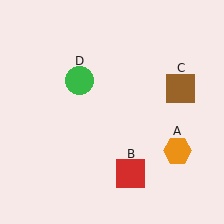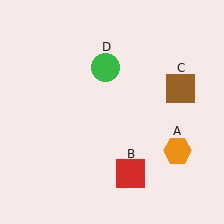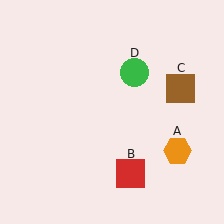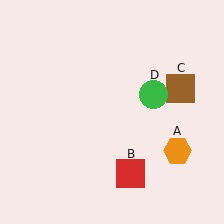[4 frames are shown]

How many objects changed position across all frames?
1 object changed position: green circle (object D).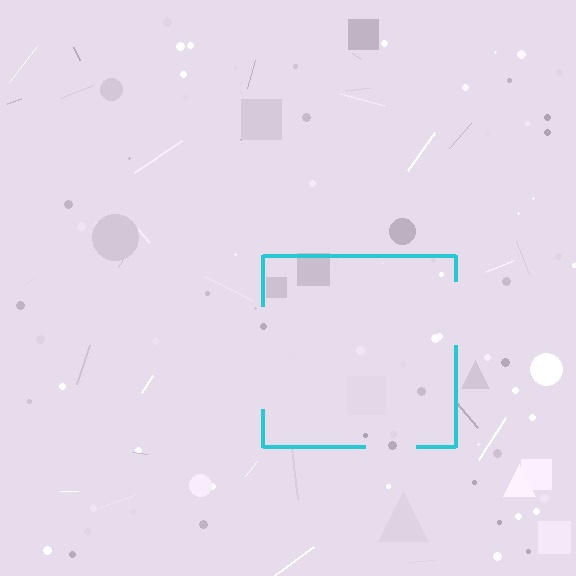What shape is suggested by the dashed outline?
The dashed outline suggests a square.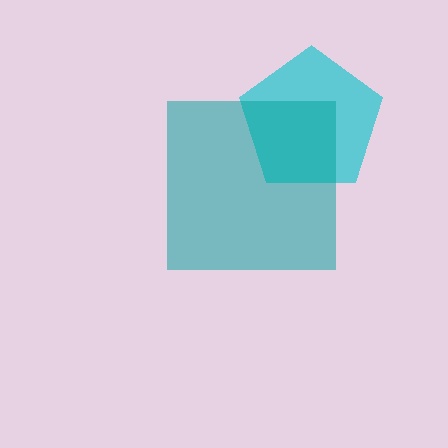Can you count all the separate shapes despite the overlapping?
Yes, there are 2 separate shapes.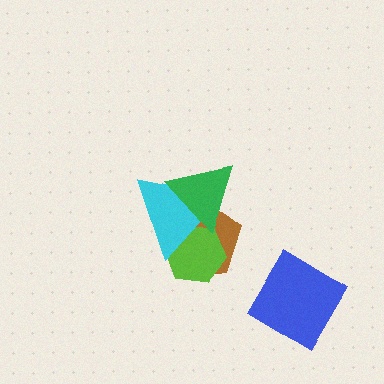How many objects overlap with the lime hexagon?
3 objects overlap with the lime hexagon.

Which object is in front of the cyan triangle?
The green triangle is in front of the cyan triangle.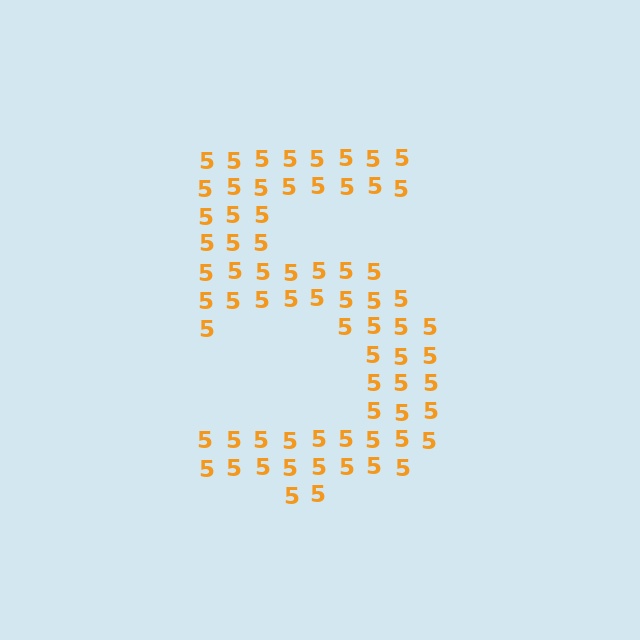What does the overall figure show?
The overall figure shows the digit 5.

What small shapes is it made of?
It is made of small digit 5's.